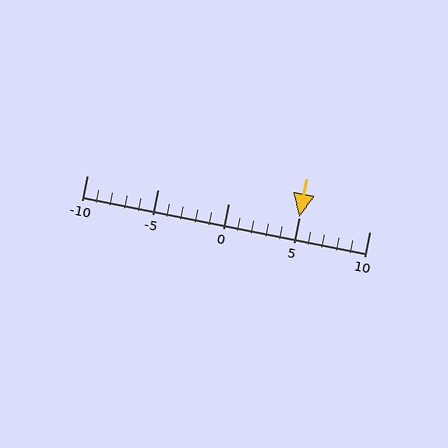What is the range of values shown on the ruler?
The ruler shows values from -10 to 10.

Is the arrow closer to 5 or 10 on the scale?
The arrow is closer to 5.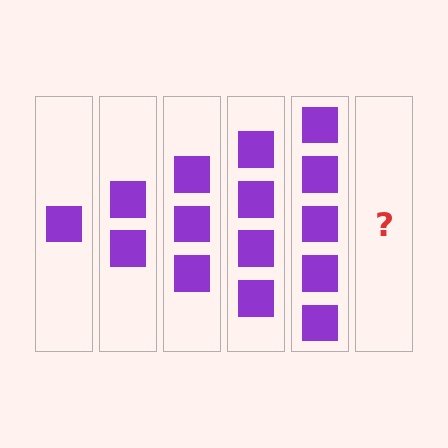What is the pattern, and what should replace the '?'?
The pattern is that each step adds one more square. The '?' should be 6 squares.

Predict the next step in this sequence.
The next step is 6 squares.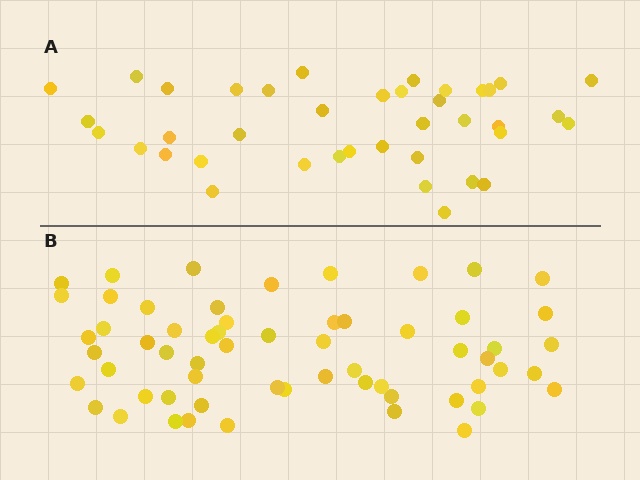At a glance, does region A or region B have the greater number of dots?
Region B (the bottom region) has more dots.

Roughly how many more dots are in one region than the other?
Region B has approximately 20 more dots than region A.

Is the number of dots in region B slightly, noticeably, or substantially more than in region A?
Region B has substantially more. The ratio is roughly 1.5 to 1.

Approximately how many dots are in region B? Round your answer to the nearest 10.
About 60 dots.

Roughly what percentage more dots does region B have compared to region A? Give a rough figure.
About 55% more.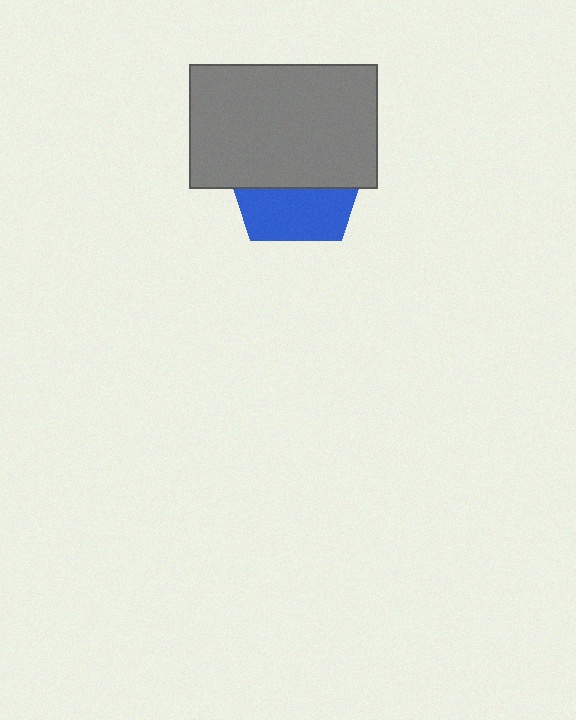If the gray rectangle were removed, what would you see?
You would see the complete blue pentagon.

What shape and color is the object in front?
The object in front is a gray rectangle.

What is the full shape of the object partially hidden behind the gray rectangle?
The partially hidden object is a blue pentagon.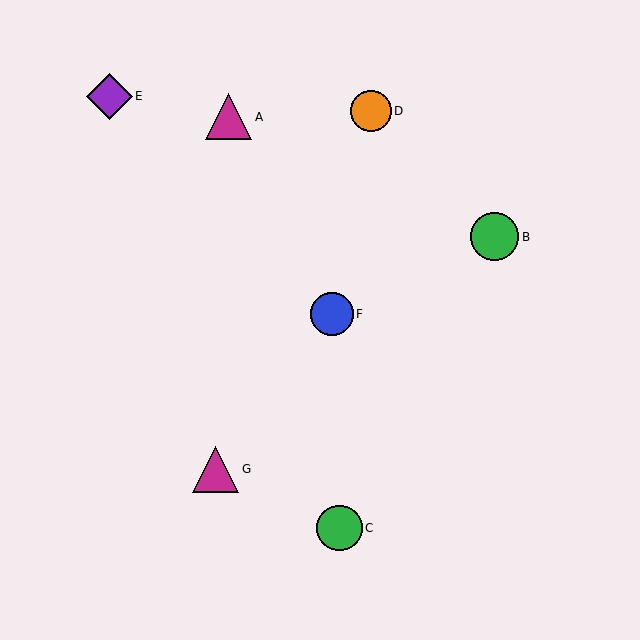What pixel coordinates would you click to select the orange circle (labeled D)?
Click at (371, 111) to select the orange circle D.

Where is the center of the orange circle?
The center of the orange circle is at (371, 111).